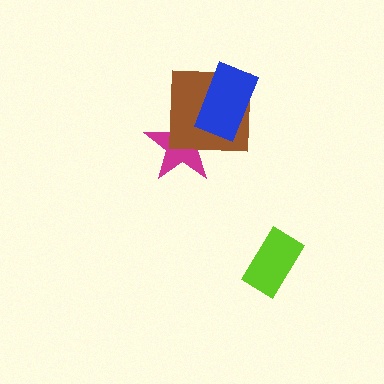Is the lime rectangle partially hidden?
No, no other shape covers it.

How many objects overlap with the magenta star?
2 objects overlap with the magenta star.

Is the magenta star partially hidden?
Yes, it is partially covered by another shape.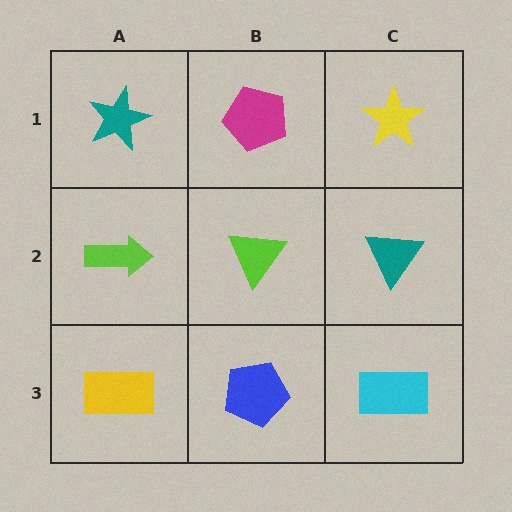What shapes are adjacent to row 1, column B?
A lime triangle (row 2, column B), a teal star (row 1, column A), a yellow star (row 1, column C).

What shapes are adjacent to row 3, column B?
A lime triangle (row 2, column B), a yellow rectangle (row 3, column A), a cyan rectangle (row 3, column C).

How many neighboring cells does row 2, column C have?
3.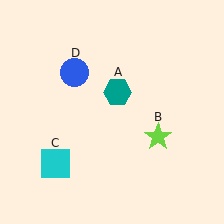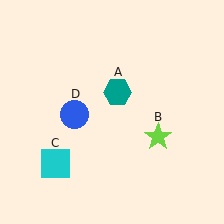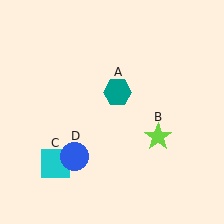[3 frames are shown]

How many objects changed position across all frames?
1 object changed position: blue circle (object D).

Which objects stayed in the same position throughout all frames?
Teal hexagon (object A) and lime star (object B) and cyan square (object C) remained stationary.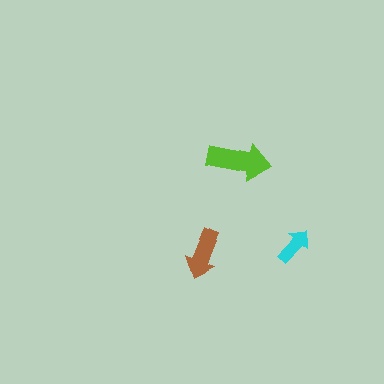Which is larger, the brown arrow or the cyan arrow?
The brown one.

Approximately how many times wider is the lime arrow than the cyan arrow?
About 1.5 times wider.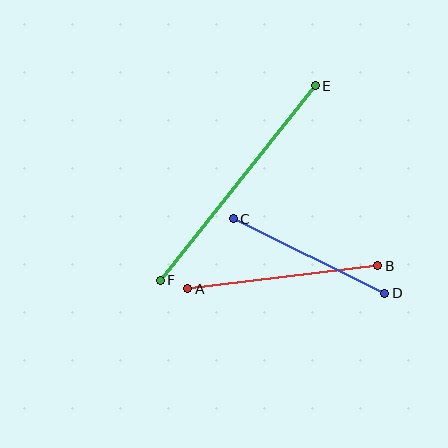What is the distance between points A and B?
The distance is approximately 192 pixels.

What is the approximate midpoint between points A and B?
The midpoint is at approximately (283, 277) pixels.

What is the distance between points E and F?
The distance is approximately 249 pixels.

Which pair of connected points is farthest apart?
Points E and F are farthest apart.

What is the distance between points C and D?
The distance is approximately 169 pixels.